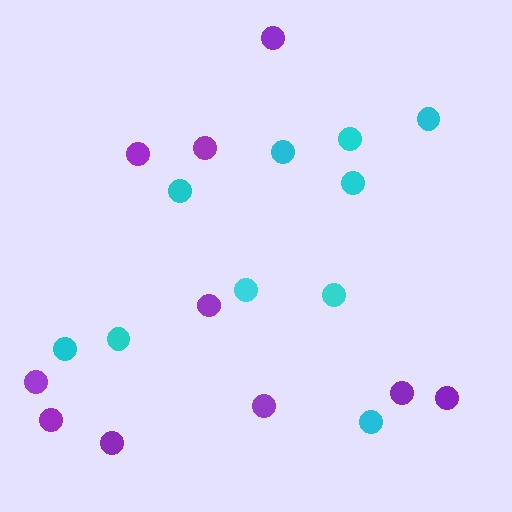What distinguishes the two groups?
There are 2 groups: one group of purple circles (10) and one group of cyan circles (10).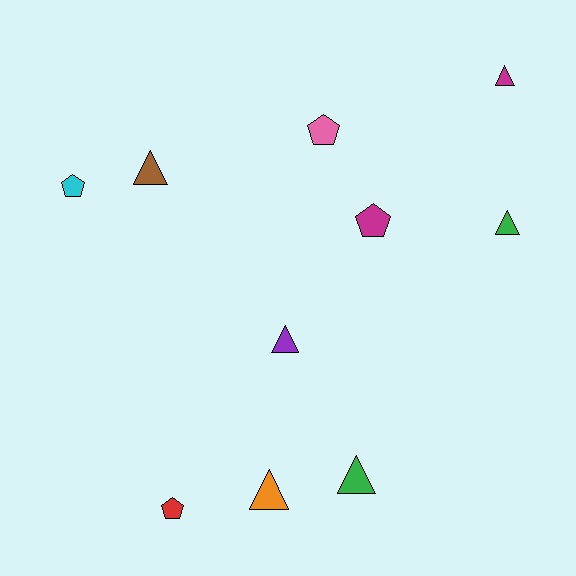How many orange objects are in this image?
There is 1 orange object.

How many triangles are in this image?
There are 6 triangles.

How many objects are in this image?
There are 10 objects.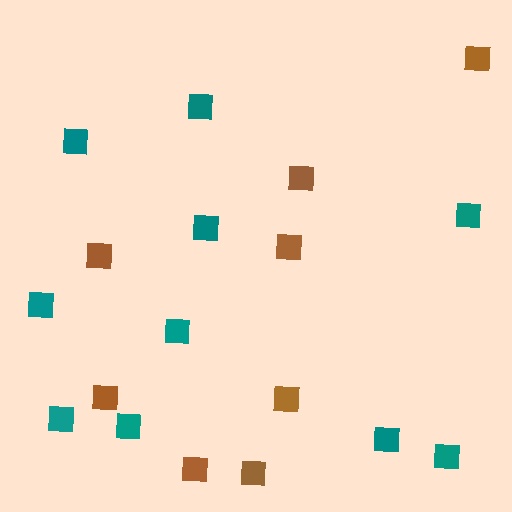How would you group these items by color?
There are 2 groups: one group of brown squares (8) and one group of teal squares (10).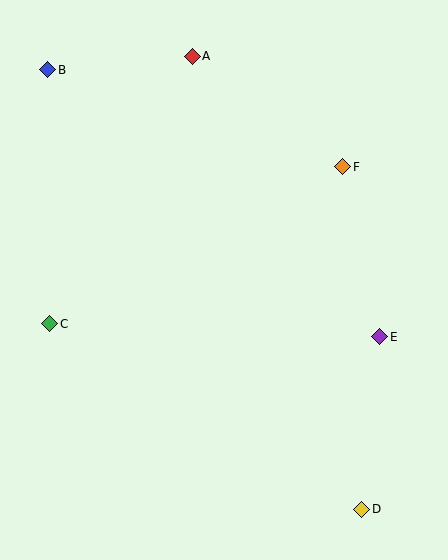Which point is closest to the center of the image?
Point F at (343, 167) is closest to the center.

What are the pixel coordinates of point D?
Point D is at (362, 509).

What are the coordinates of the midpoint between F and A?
The midpoint between F and A is at (268, 111).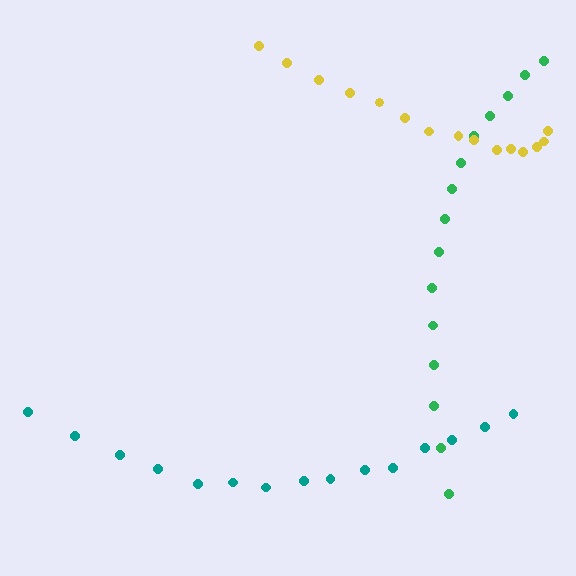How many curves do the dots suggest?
There are 3 distinct paths.